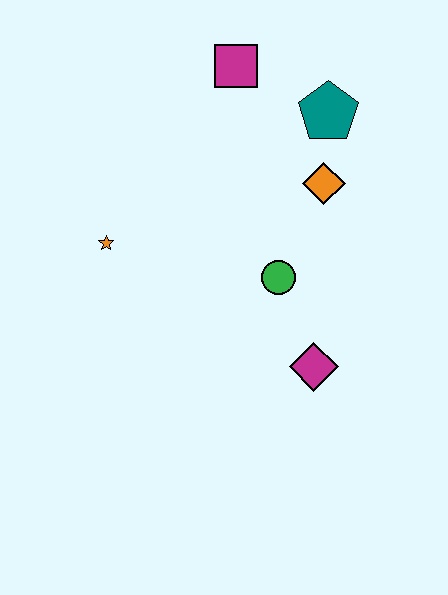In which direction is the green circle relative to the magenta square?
The green circle is below the magenta square.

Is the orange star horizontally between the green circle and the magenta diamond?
No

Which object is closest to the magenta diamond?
The green circle is closest to the magenta diamond.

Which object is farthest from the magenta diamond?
The magenta square is farthest from the magenta diamond.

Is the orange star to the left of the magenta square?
Yes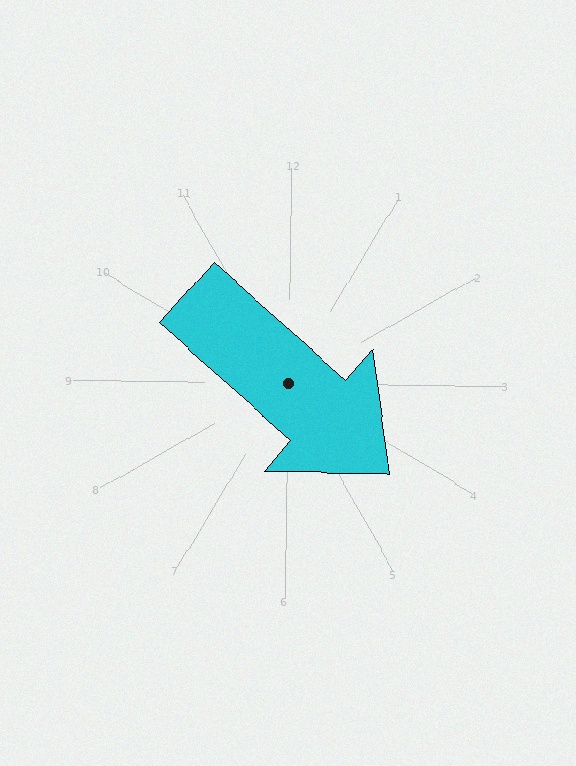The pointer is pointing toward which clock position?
Roughly 4 o'clock.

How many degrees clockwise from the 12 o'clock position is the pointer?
Approximately 131 degrees.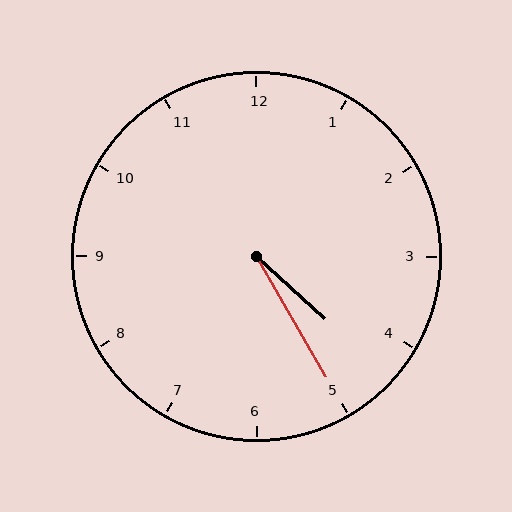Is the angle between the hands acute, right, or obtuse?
It is acute.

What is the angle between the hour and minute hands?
Approximately 18 degrees.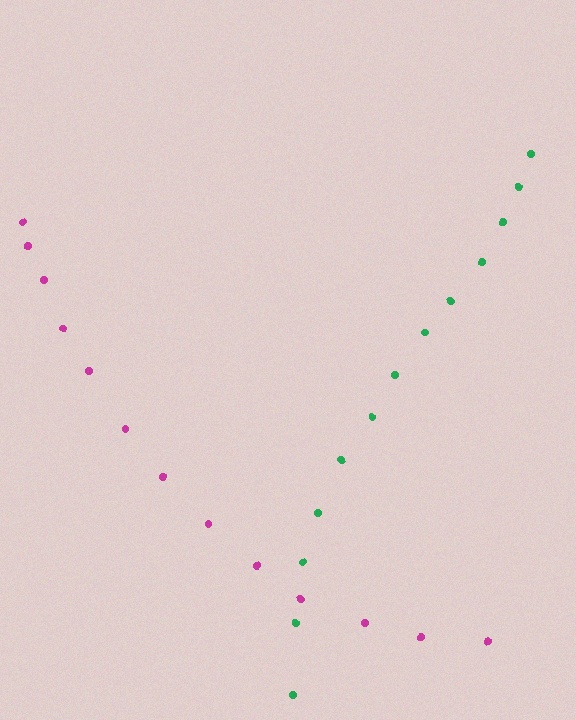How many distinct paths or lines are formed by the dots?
There are 2 distinct paths.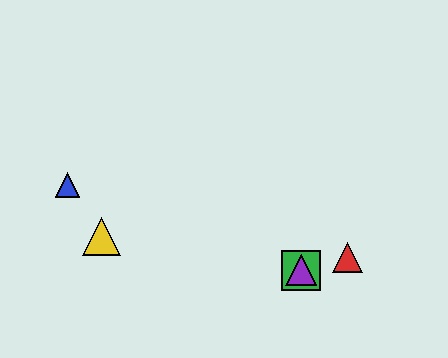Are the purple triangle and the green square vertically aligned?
Yes, both are at x≈301.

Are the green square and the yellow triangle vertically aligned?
No, the green square is at x≈301 and the yellow triangle is at x≈101.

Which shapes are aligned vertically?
The green square, the purple triangle are aligned vertically.